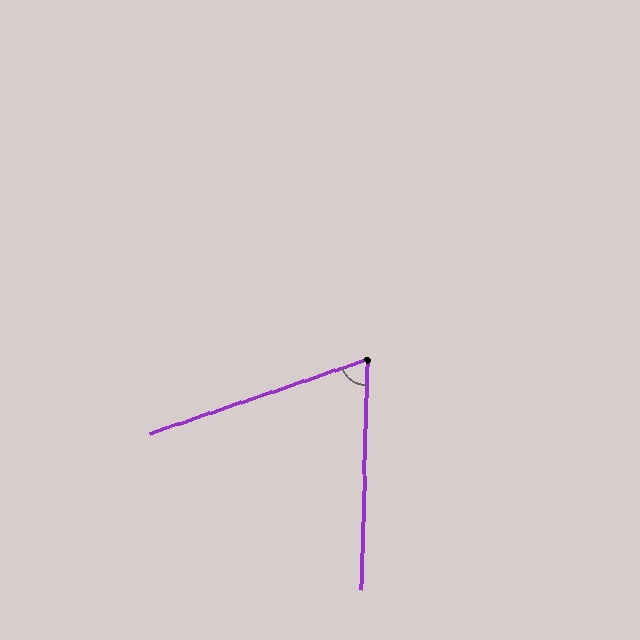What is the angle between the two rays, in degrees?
Approximately 70 degrees.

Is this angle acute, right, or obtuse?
It is acute.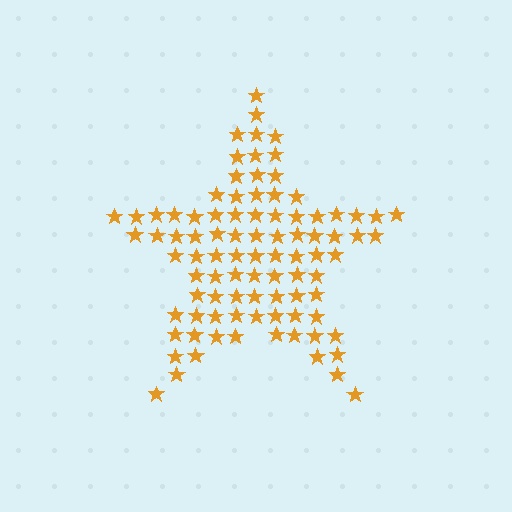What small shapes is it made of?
It is made of small stars.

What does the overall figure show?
The overall figure shows a star.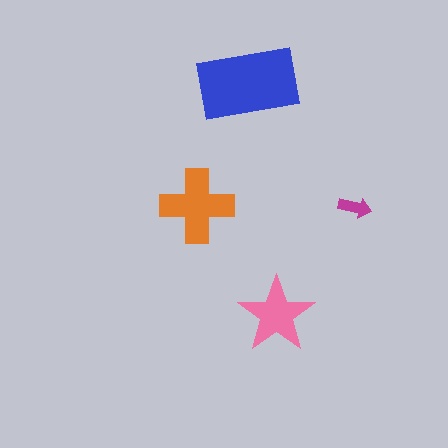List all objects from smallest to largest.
The magenta arrow, the pink star, the orange cross, the blue rectangle.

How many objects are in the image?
There are 4 objects in the image.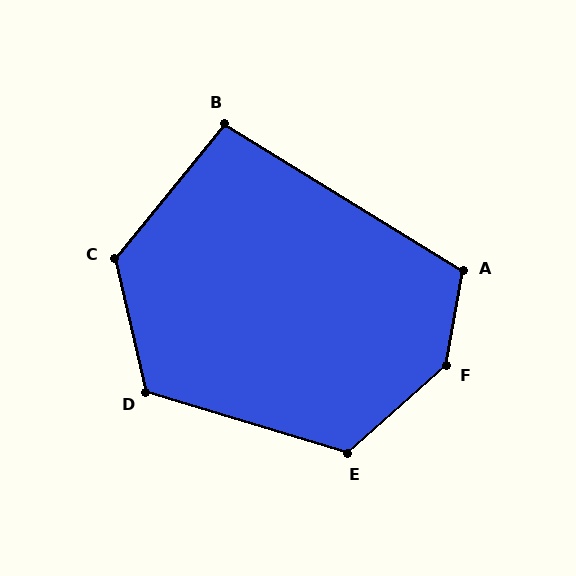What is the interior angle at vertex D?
Approximately 120 degrees (obtuse).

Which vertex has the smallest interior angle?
B, at approximately 98 degrees.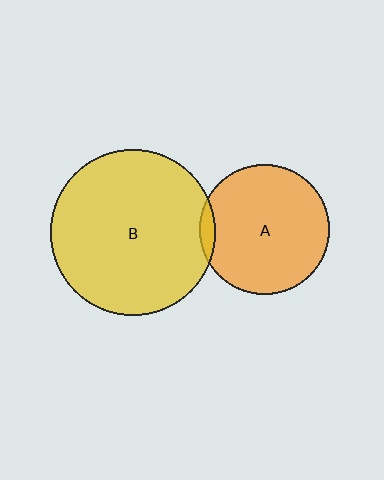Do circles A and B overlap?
Yes.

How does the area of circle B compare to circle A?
Approximately 1.6 times.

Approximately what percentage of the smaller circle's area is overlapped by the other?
Approximately 5%.